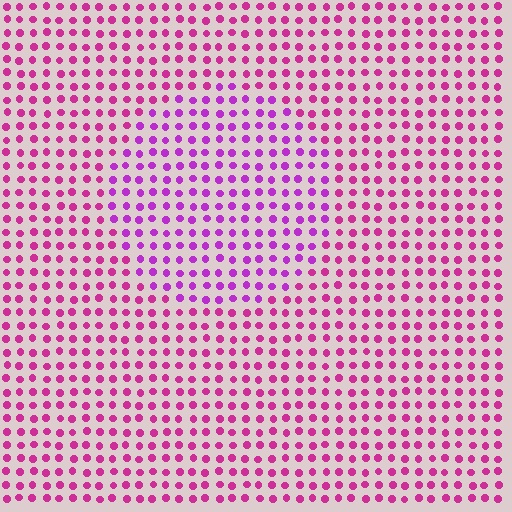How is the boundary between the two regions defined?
The boundary is defined purely by a slight shift in hue (about 28 degrees). Spacing, size, and orientation are identical on both sides.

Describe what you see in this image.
The image is filled with small magenta elements in a uniform arrangement. A circle-shaped region is visible where the elements are tinted to a slightly different hue, forming a subtle color boundary.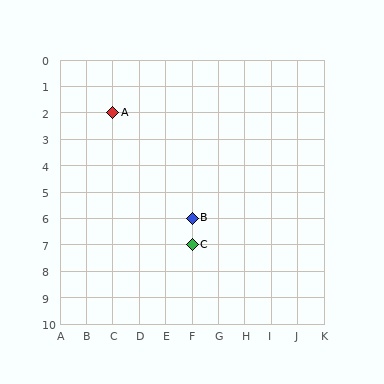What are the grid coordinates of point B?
Point B is at grid coordinates (F, 6).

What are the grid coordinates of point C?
Point C is at grid coordinates (F, 7).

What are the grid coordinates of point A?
Point A is at grid coordinates (C, 2).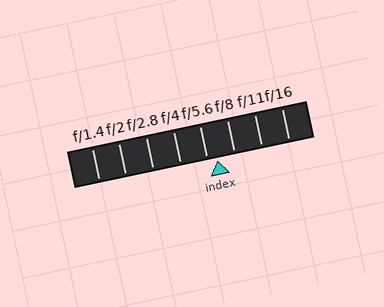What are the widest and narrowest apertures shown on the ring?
The widest aperture shown is f/1.4 and the narrowest is f/16.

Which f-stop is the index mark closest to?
The index mark is closest to f/5.6.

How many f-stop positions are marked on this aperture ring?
There are 8 f-stop positions marked.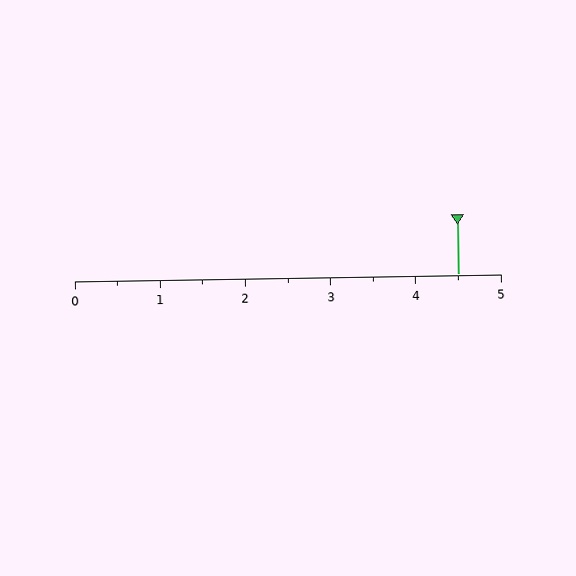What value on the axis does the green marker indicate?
The marker indicates approximately 4.5.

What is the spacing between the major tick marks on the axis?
The major ticks are spaced 1 apart.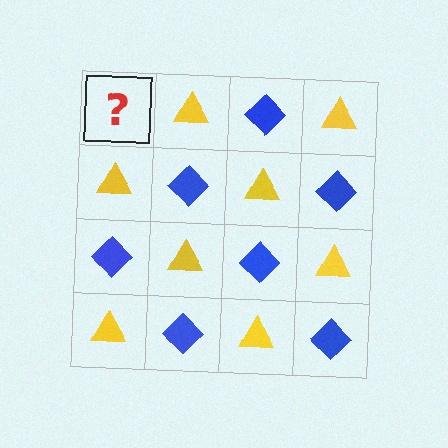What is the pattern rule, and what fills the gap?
The rule is that it alternates blue diamond and yellow triangle in a checkerboard pattern. The gap should be filled with a blue diamond.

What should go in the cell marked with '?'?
The missing cell should contain a blue diamond.